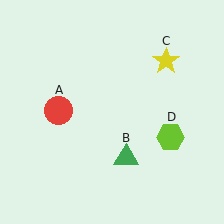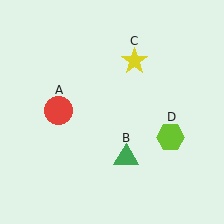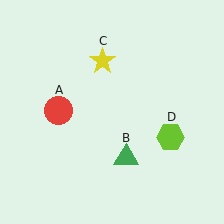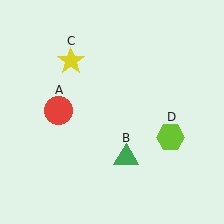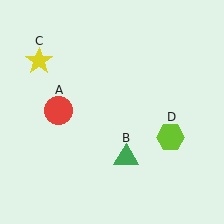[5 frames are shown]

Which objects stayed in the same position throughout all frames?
Red circle (object A) and green triangle (object B) and lime hexagon (object D) remained stationary.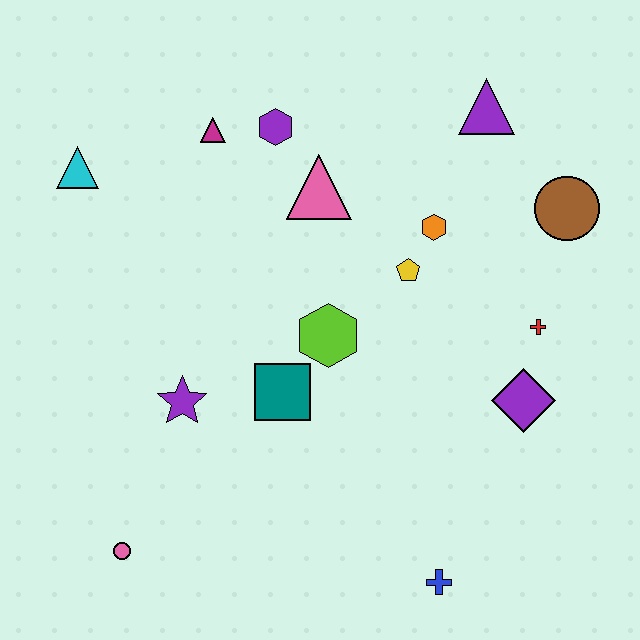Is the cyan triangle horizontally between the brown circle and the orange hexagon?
No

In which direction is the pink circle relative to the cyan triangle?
The pink circle is below the cyan triangle.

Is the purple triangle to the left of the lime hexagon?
No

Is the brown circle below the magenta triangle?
Yes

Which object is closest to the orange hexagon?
The yellow pentagon is closest to the orange hexagon.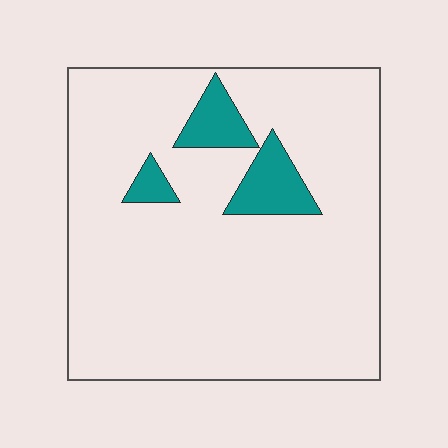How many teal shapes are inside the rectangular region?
3.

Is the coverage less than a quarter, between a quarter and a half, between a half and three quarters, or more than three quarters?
Less than a quarter.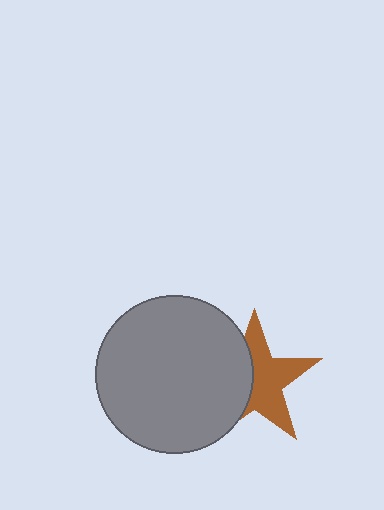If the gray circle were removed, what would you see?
You would see the complete brown star.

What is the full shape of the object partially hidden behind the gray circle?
The partially hidden object is a brown star.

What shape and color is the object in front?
The object in front is a gray circle.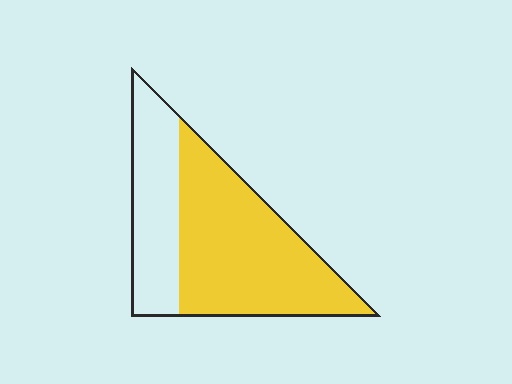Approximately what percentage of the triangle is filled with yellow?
Approximately 65%.